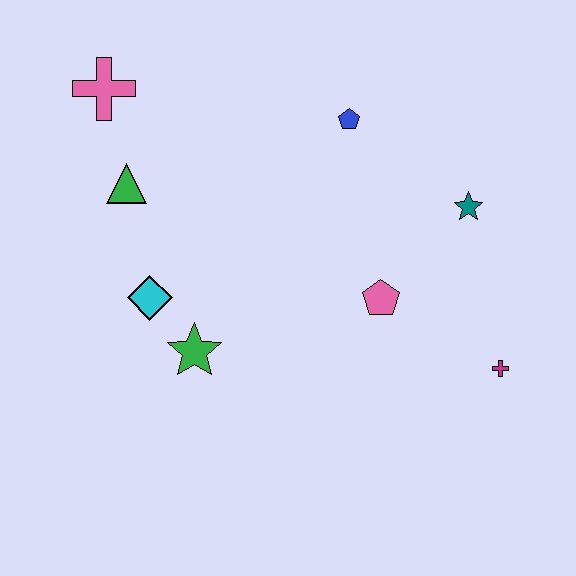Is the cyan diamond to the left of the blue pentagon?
Yes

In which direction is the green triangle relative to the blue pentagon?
The green triangle is to the left of the blue pentagon.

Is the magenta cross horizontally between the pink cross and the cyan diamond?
No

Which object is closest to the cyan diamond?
The green star is closest to the cyan diamond.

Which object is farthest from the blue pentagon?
The magenta cross is farthest from the blue pentagon.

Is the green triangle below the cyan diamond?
No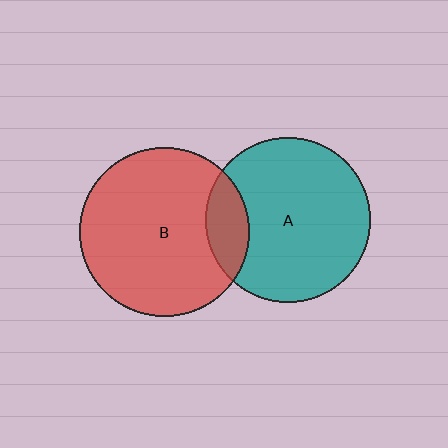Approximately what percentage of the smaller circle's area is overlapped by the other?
Approximately 15%.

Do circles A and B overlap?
Yes.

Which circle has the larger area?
Circle B (red).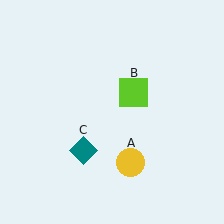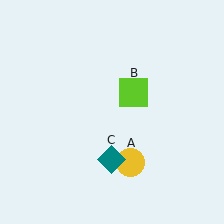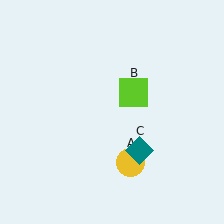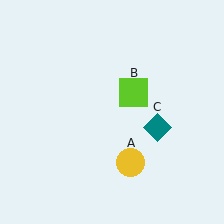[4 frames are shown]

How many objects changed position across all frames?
1 object changed position: teal diamond (object C).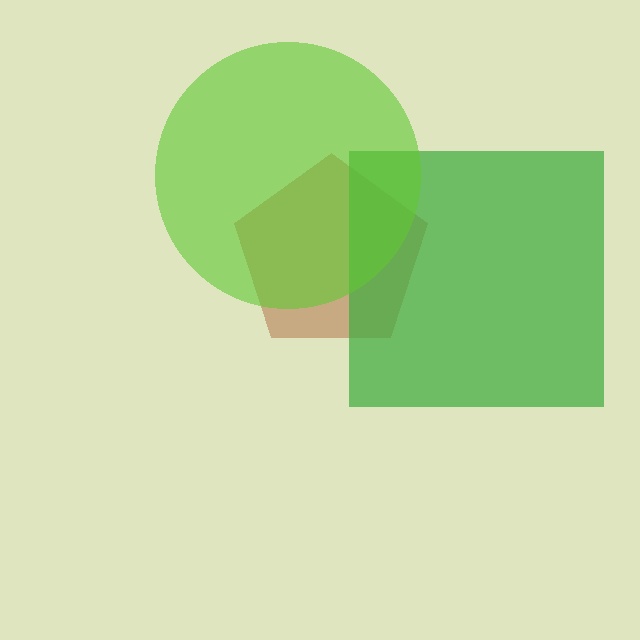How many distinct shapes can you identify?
There are 3 distinct shapes: a brown pentagon, a green square, a lime circle.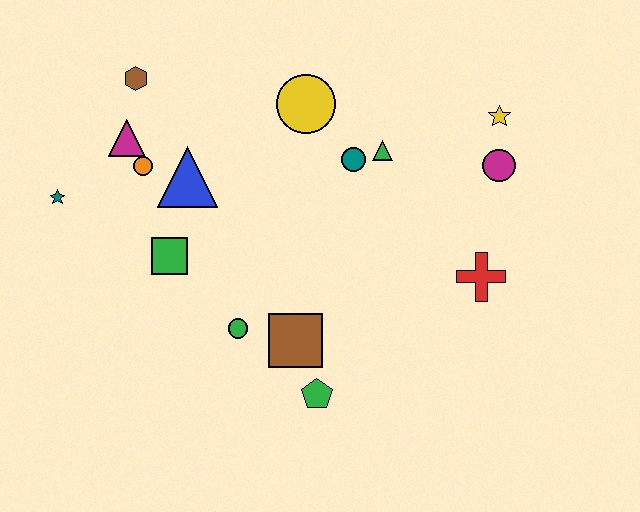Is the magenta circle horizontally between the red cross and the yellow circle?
No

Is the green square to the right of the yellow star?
No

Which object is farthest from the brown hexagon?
The red cross is farthest from the brown hexagon.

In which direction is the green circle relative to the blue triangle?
The green circle is below the blue triangle.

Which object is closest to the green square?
The blue triangle is closest to the green square.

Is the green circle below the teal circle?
Yes